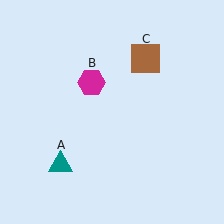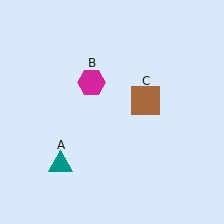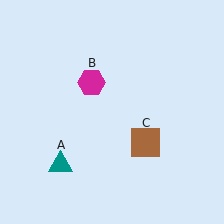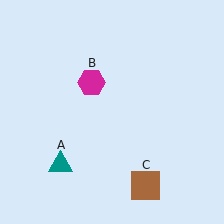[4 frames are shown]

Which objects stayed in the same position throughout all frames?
Teal triangle (object A) and magenta hexagon (object B) remained stationary.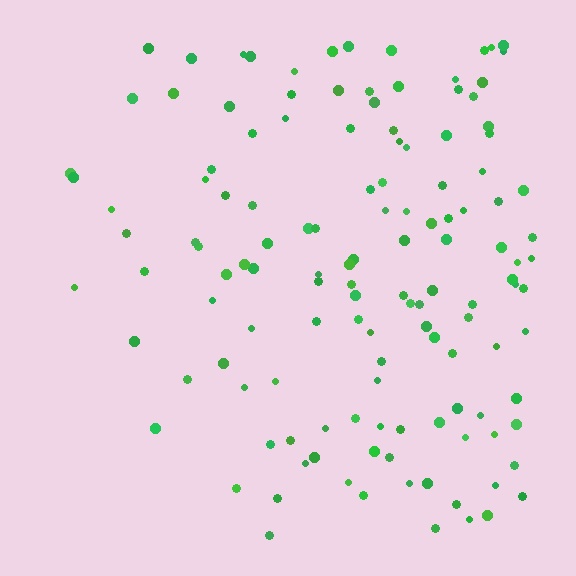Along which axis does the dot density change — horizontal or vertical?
Horizontal.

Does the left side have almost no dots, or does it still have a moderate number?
Still a moderate number, just noticeably fewer than the right.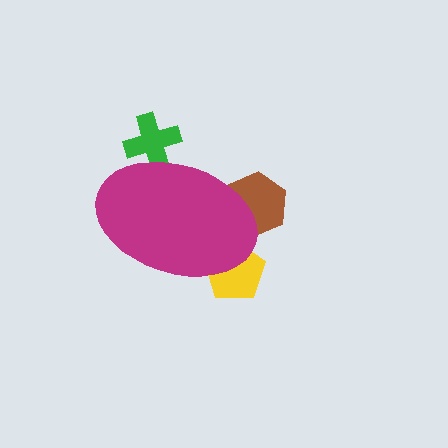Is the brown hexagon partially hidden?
Yes, the brown hexagon is partially hidden behind the magenta ellipse.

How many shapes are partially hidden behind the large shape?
3 shapes are partially hidden.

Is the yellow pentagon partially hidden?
Yes, the yellow pentagon is partially hidden behind the magenta ellipse.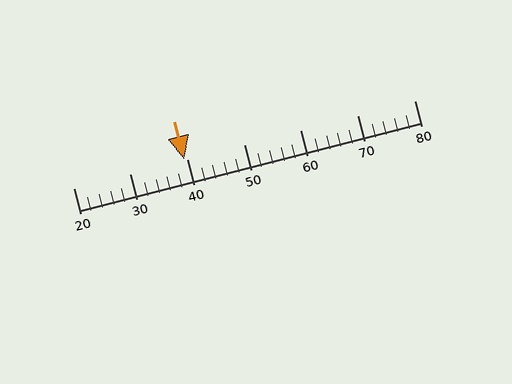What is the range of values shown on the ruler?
The ruler shows values from 20 to 80.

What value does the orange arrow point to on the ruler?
The orange arrow points to approximately 40.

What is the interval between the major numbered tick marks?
The major tick marks are spaced 10 units apart.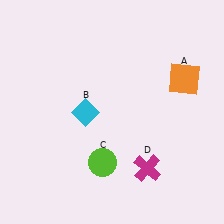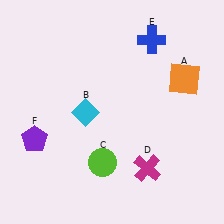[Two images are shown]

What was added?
A blue cross (E), a purple pentagon (F) were added in Image 2.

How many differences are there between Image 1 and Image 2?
There are 2 differences between the two images.